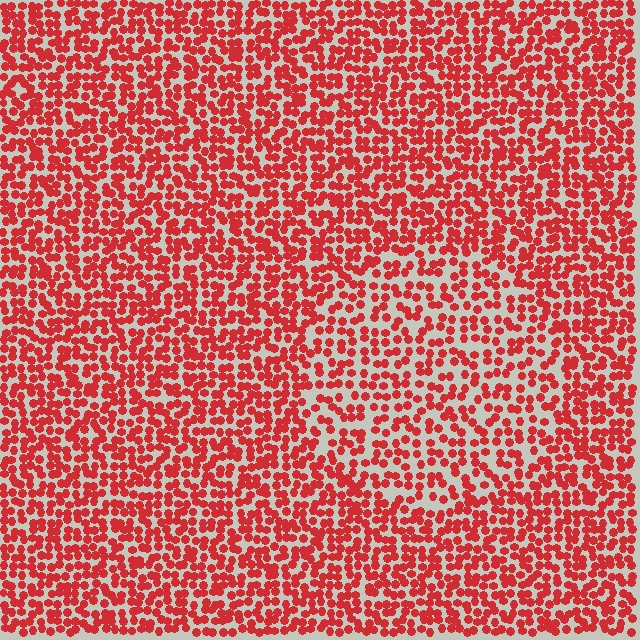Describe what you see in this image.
The image contains small red elements arranged at two different densities. A circle-shaped region is visible where the elements are less densely packed than the surrounding area.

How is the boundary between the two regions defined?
The boundary is defined by a change in element density (approximately 1.5x ratio). All elements are the same color, size, and shape.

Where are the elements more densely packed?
The elements are more densely packed outside the circle boundary.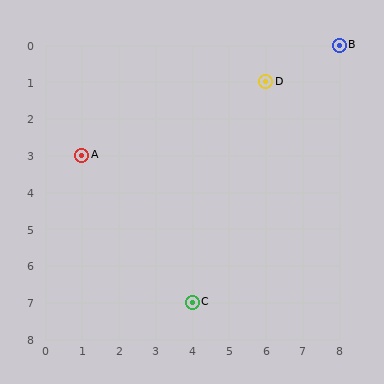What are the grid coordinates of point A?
Point A is at grid coordinates (1, 3).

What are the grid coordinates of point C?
Point C is at grid coordinates (4, 7).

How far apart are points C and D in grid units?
Points C and D are 2 columns and 6 rows apart (about 6.3 grid units diagonally).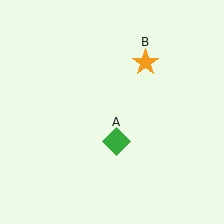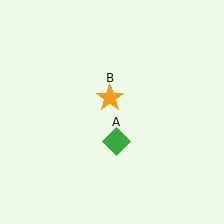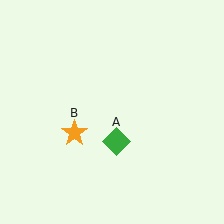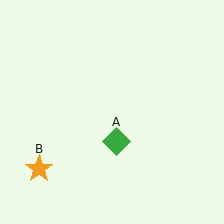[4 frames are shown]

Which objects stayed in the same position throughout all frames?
Green diamond (object A) remained stationary.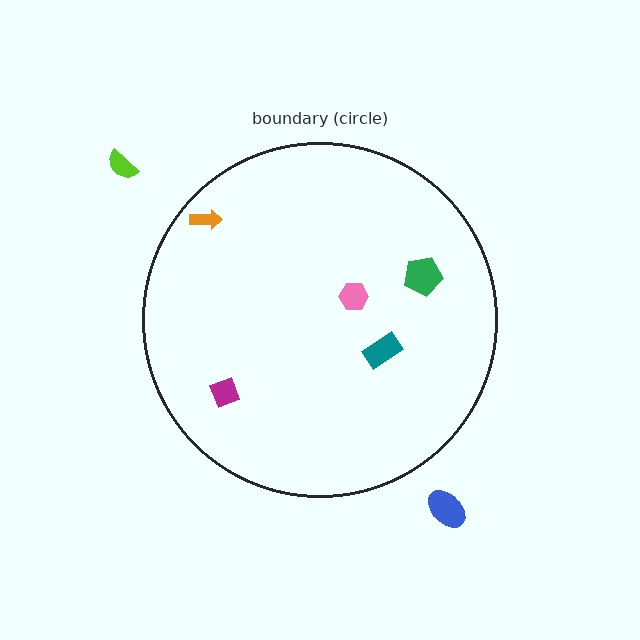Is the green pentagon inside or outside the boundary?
Inside.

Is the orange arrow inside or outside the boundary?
Inside.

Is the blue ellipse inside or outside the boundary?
Outside.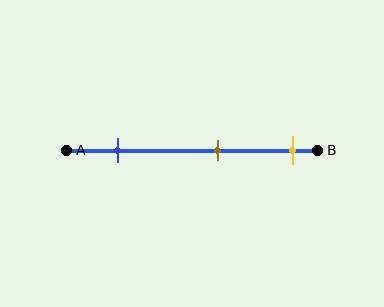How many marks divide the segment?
There are 3 marks dividing the segment.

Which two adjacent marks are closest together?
The brown and yellow marks are the closest adjacent pair.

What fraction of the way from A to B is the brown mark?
The brown mark is approximately 60% (0.6) of the way from A to B.